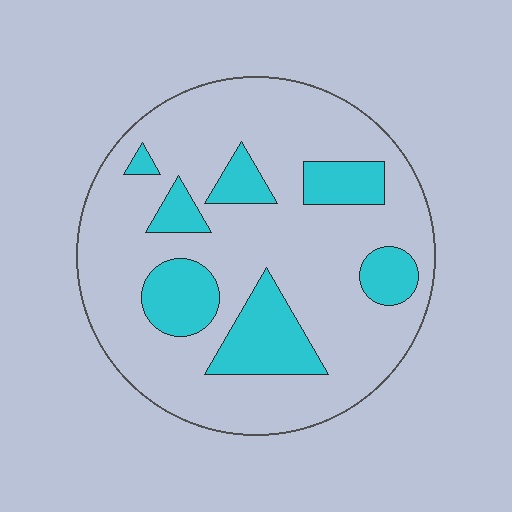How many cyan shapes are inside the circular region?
7.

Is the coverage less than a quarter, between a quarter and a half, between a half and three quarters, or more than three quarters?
Less than a quarter.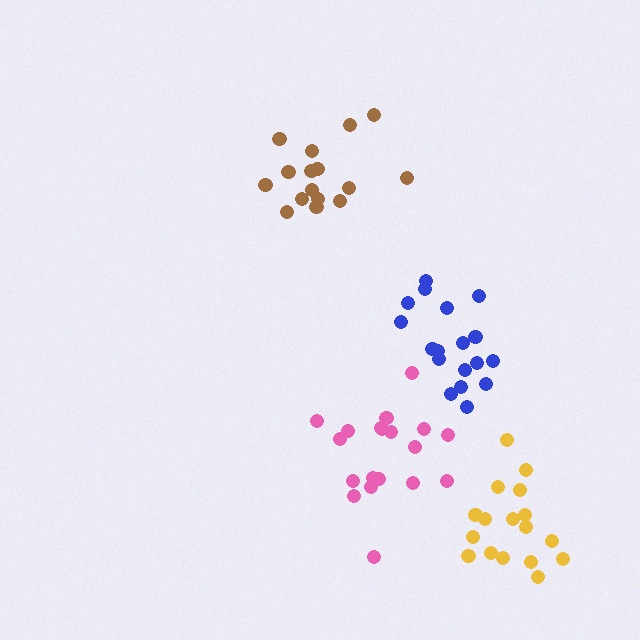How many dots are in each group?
Group 1: 16 dots, Group 2: 19 dots, Group 3: 18 dots, Group 4: 17 dots (70 total).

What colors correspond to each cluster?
The clusters are colored: brown, pink, blue, yellow.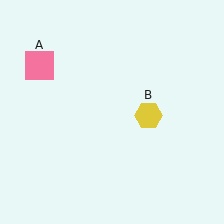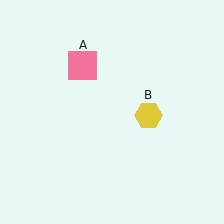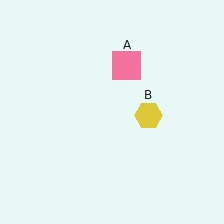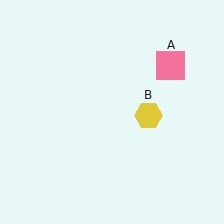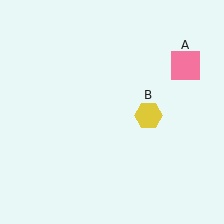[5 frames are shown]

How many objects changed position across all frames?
1 object changed position: pink square (object A).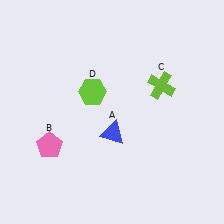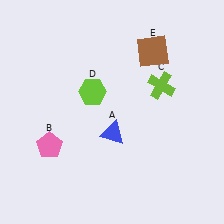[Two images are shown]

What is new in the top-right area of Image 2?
A brown square (E) was added in the top-right area of Image 2.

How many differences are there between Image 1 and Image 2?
There is 1 difference between the two images.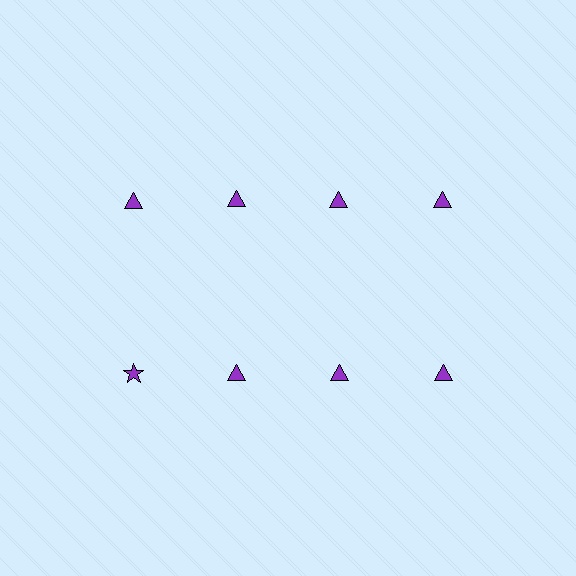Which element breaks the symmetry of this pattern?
The purple star in the second row, leftmost column breaks the symmetry. All other shapes are purple triangles.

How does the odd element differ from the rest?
It has a different shape: star instead of triangle.